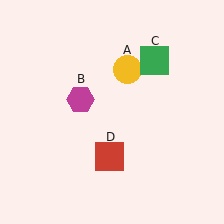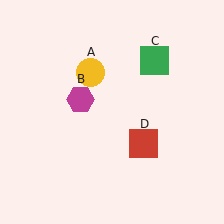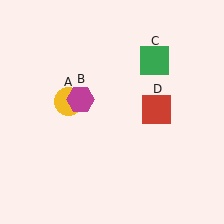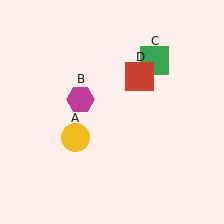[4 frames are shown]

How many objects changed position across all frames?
2 objects changed position: yellow circle (object A), red square (object D).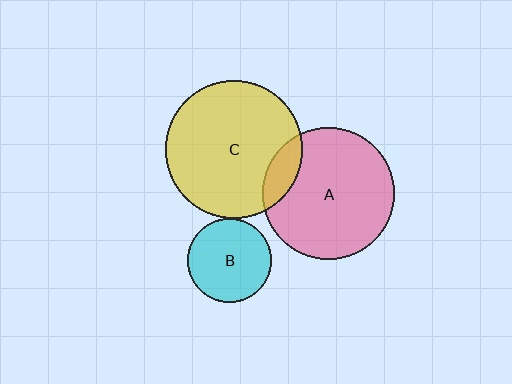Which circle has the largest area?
Circle C (yellow).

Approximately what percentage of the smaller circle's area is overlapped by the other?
Approximately 15%.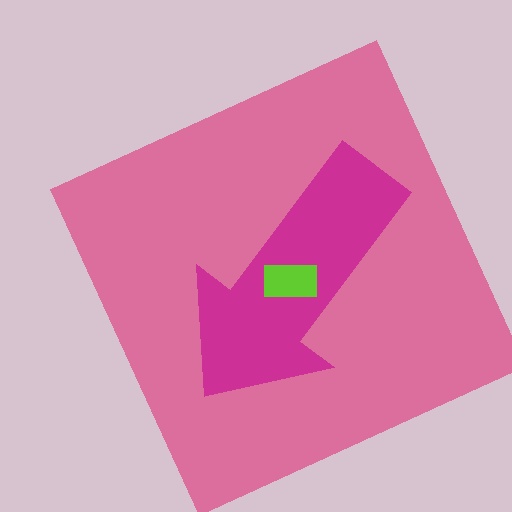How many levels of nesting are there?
3.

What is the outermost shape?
The pink square.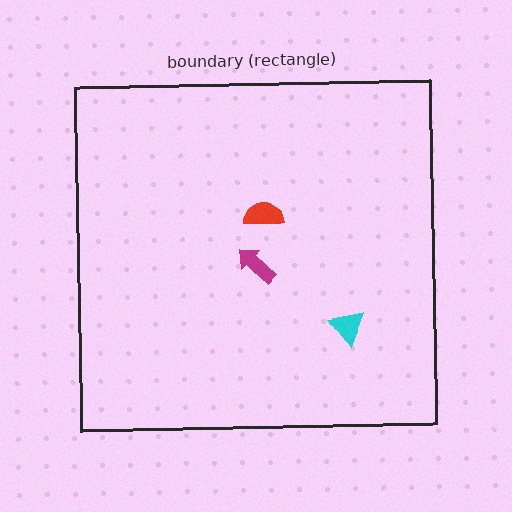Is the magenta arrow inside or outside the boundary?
Inside.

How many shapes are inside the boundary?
3 inside, 0 outside.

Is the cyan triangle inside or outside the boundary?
Inside.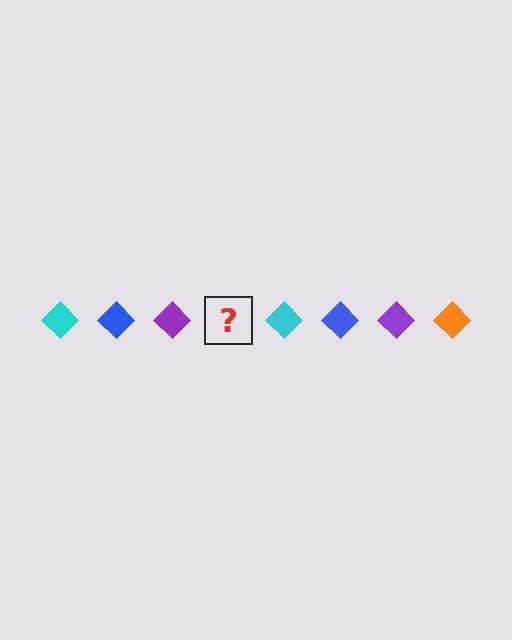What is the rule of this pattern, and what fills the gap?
The rule is that the pattern cycles through cyan, blue, purple, orange diamonds. The gap should be filled with an orange diamond.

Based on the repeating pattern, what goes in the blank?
The blank should be an orange diamond.